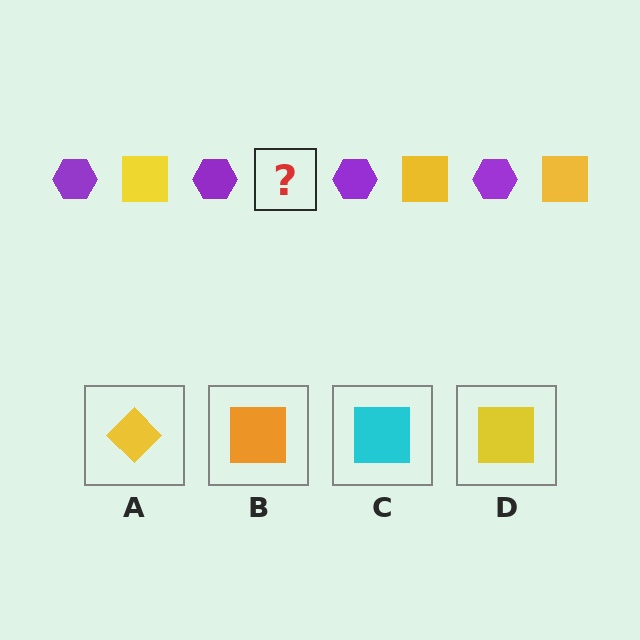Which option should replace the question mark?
Option D.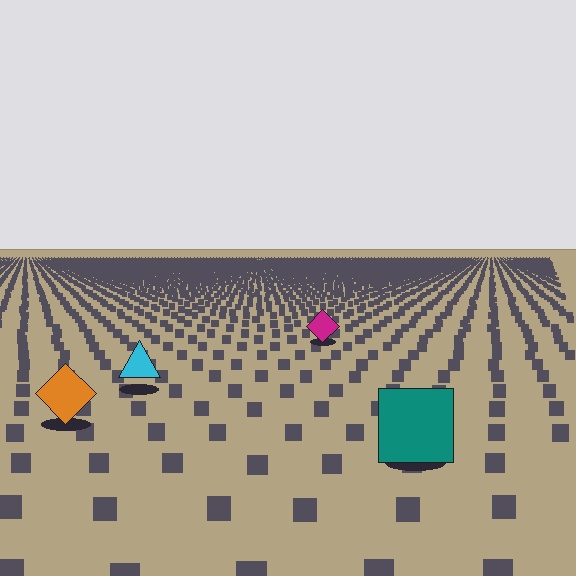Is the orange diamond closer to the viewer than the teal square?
No. The teal square is closer — you can tell from the texture gradient: the ground texture is coarser near it.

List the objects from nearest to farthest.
From nearest to farthest: the teal square, the orange diamond, the cyan triangle, the magenta diamond.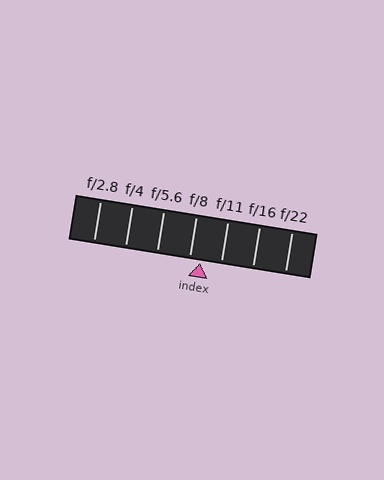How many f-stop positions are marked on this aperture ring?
There are 7 f-stop positions marked.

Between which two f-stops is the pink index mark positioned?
The index mark is between f/8 and f/11.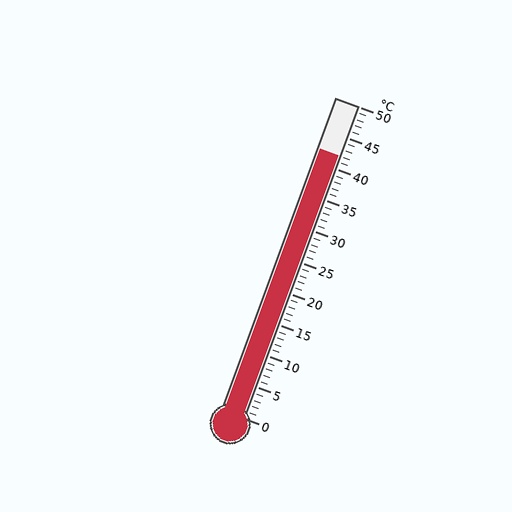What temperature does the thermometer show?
The thermometer shows approximately 42°C.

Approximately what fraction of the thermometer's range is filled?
The thermometer is filled to approximately 85% of its range.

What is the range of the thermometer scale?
The thermometer scale ranges from 0°C to 50°C.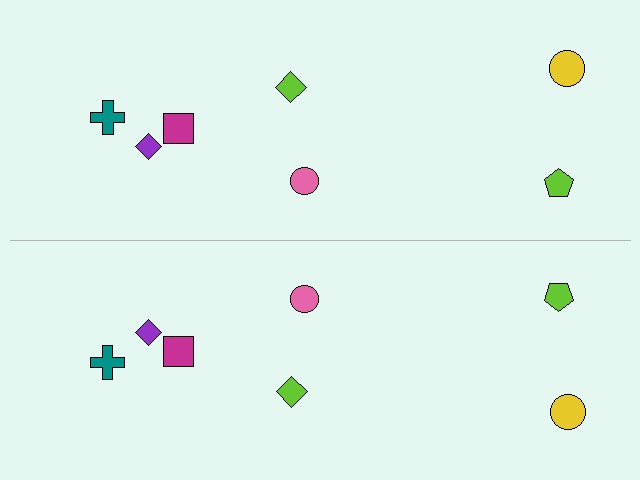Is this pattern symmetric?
Yes, this pattern has bilateral (reflection) symmetry.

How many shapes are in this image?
There are 14 shapes in this image.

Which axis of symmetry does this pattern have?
The pattern has a horizontal axis of symmetry running through the center of the image.